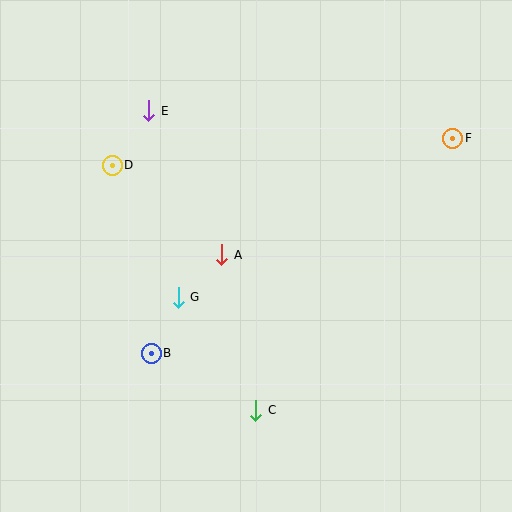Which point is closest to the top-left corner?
Point E is closest to the top-left corner.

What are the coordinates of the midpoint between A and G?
The midpoint between A and G is at (200, 276).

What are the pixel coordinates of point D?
Point D is at (112, 165).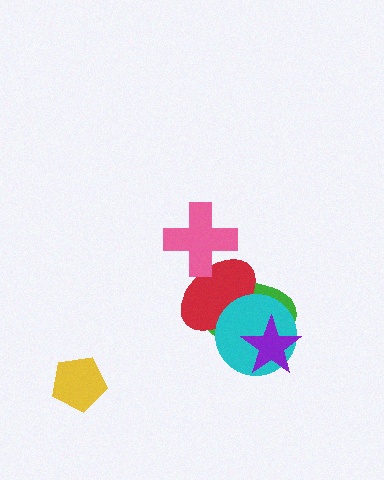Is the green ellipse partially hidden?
Yes, it is partially covered by another shape.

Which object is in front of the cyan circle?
The purple star is in front of the cyan circle.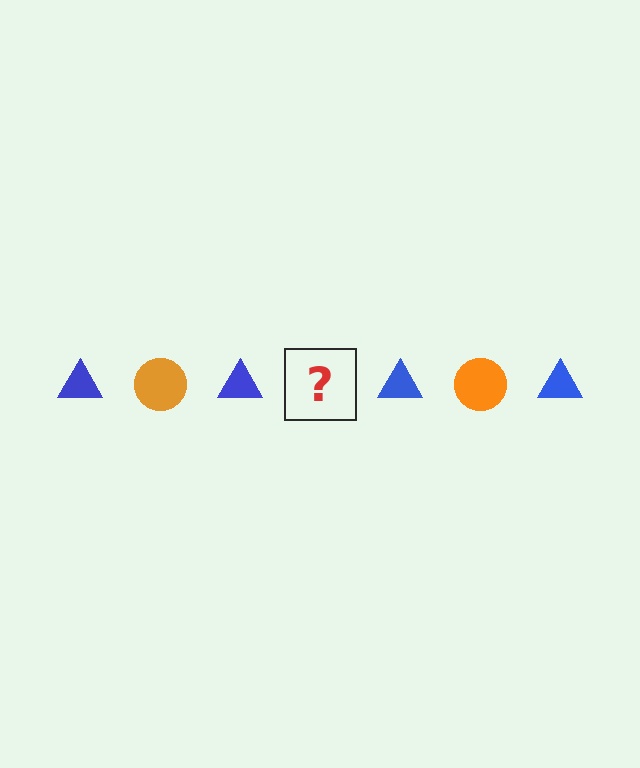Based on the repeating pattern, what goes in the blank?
The blank should be an orange circle.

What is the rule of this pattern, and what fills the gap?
The rule is that the pattern alternates between blue triangle and orange circle. The gap should be filled with an orange circle.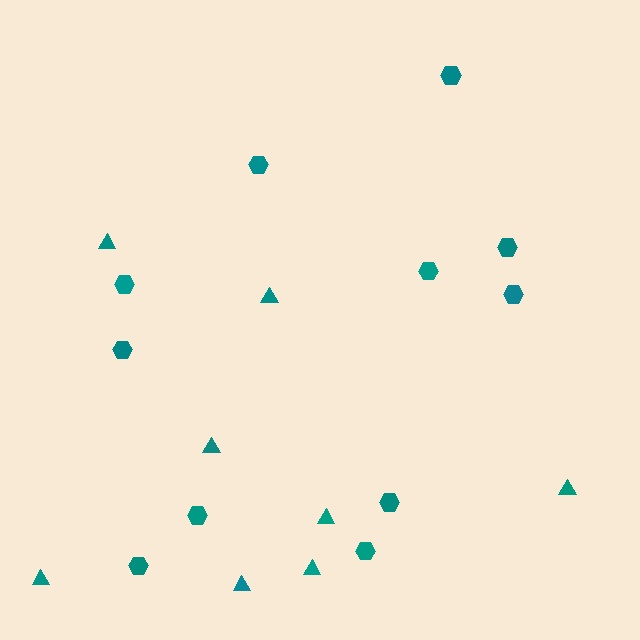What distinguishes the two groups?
There are 2 groups: one group of hexagons (11) and one group of triangles (8).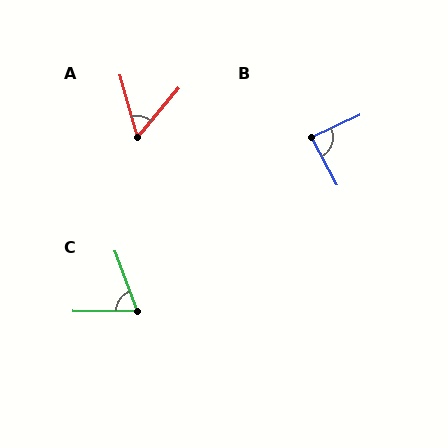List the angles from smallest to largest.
A (55°), C (69°), B (87°).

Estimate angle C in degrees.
Approximately 69 degrees.